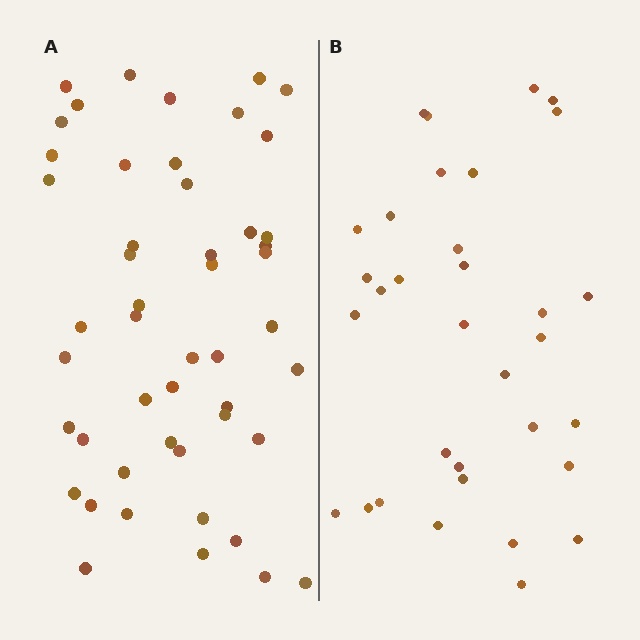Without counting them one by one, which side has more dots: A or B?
Region A (the left region) has more dots.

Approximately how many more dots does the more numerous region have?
Region A has approximately 15 more dots than region B.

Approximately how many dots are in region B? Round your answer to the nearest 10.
About 30 dots. (The exact count is 33, which rounds to 30.)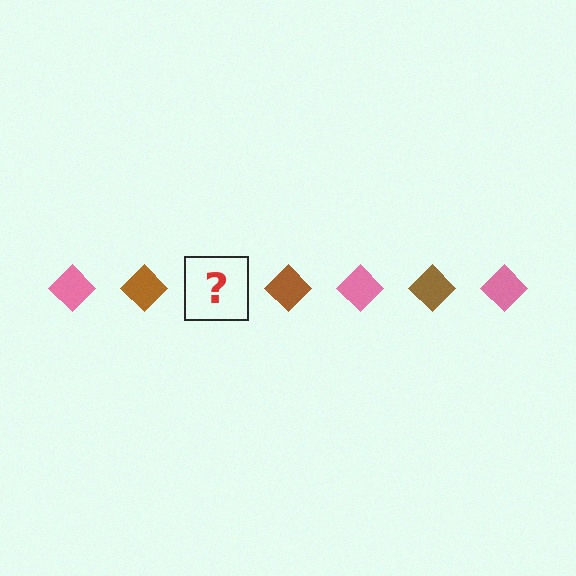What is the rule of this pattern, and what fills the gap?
The rule is that the pattern cycles through pink, brown diamonds. The gap should be filled with a pink diamond.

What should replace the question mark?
The question mark should be replaced with a pink diamond.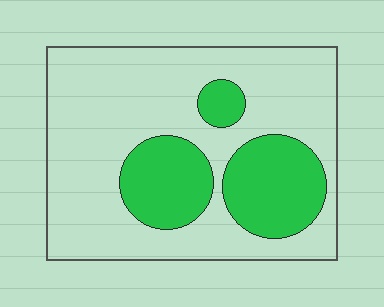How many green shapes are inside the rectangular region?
3.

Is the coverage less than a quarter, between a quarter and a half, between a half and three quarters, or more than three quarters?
Between a quarter and a half.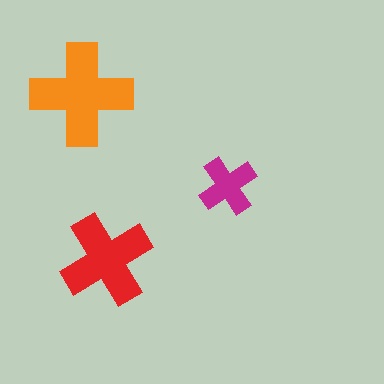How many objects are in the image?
There are 3 objects in the image.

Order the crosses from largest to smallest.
the orange one, the red one, the magenta one.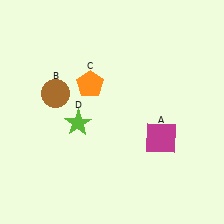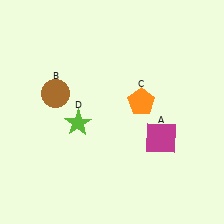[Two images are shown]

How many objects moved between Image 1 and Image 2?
1 object moved between the two images.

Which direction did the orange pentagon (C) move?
The orange pentagon (C) moved right.